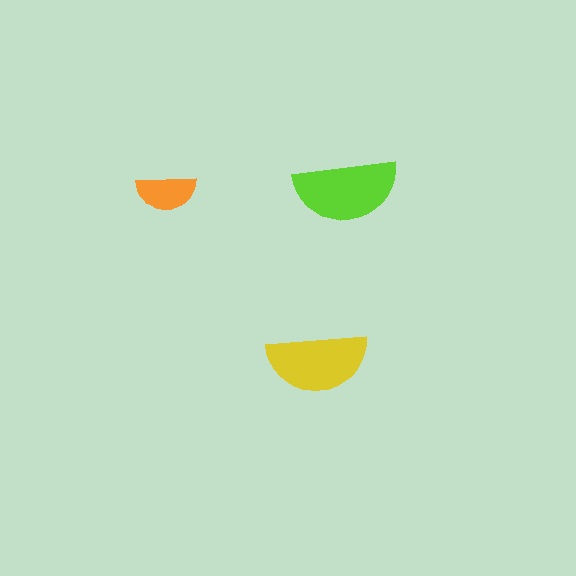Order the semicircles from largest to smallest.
the lime one, the yellow one, the orange one.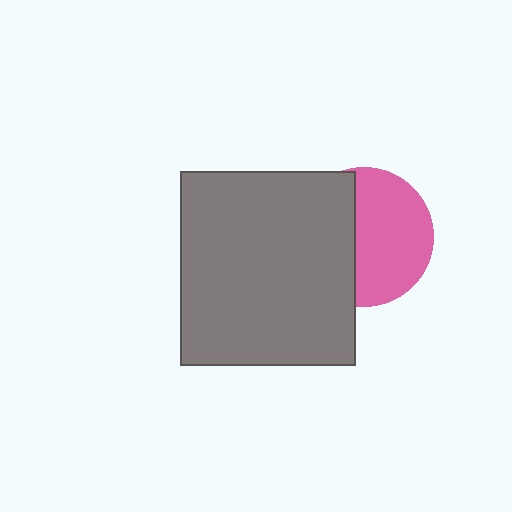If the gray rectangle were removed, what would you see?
You would see the complete pink circle.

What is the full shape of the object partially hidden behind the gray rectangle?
The partially hidden object is a pink circle.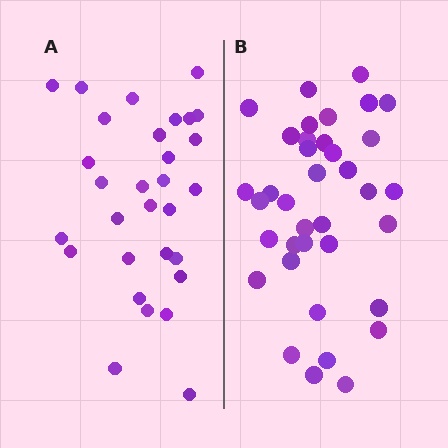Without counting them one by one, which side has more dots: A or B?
Region B (the right region) has more dots.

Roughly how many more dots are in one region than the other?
Region B has roughly 8 or so more dots than region A.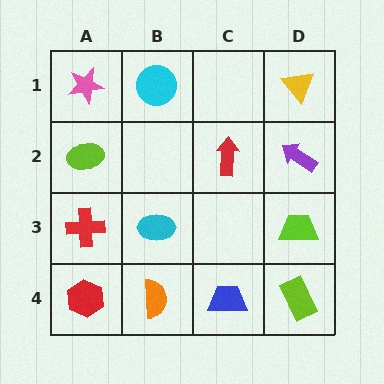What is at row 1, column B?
A cyan circle.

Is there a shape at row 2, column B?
No, that cell is empty.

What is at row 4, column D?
A lime rectangle.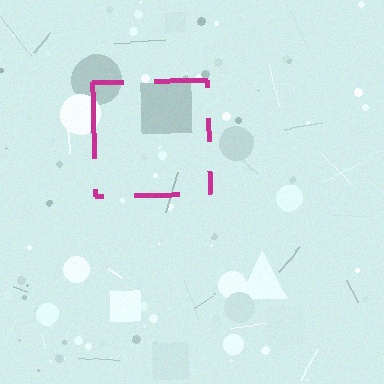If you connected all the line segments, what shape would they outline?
They would outline a square.